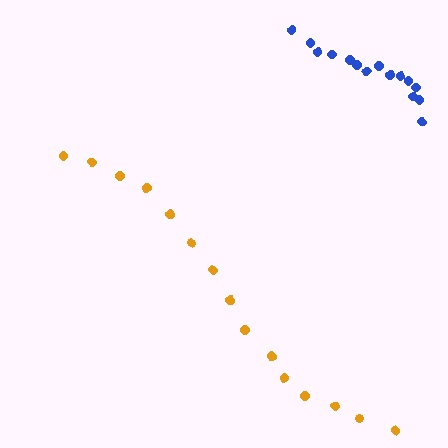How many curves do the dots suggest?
There are 2 distinct paths.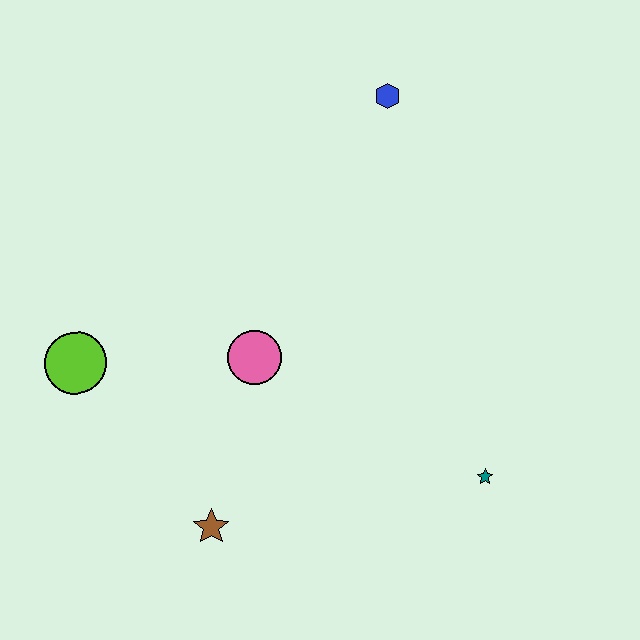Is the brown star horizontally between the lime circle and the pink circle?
Yes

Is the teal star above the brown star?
Yes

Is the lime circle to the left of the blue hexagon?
Yes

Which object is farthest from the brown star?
The blue hexagon is farthest from the brown star.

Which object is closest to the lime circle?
The pink circle is closest to the lime circle.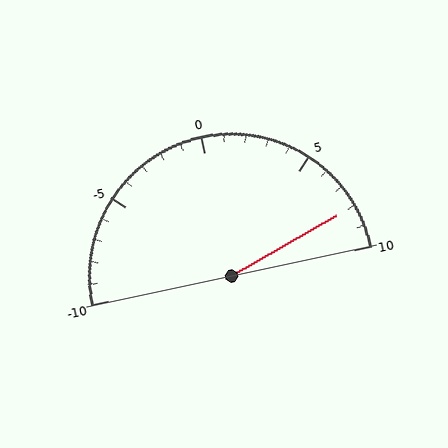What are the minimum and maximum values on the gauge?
The gauge ranges from -10 to 10.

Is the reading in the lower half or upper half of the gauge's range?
The reading is in the upper half of the range (-10 to 10).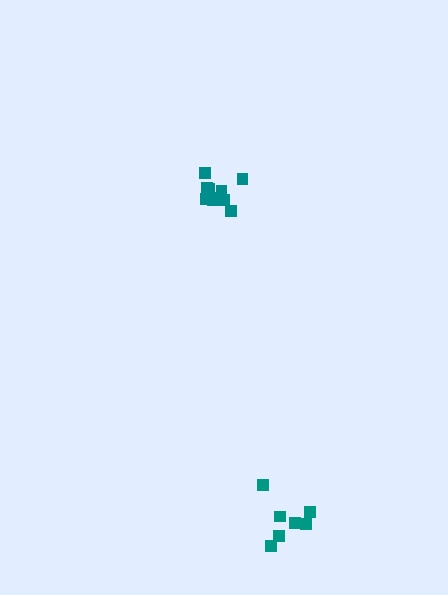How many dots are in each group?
Group 1: 10 dots, Group 2: 7 dots (17 total).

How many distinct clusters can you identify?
There are 2 distinct clusters.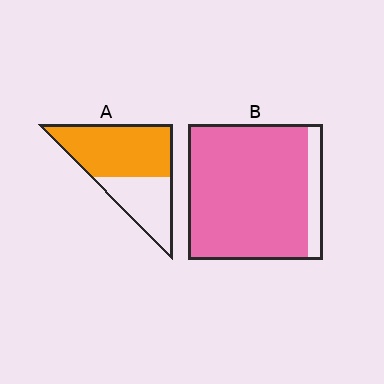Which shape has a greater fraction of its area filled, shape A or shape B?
Shape B.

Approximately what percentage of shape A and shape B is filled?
A is approximately 60% and B is approximately 90%.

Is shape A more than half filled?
Yes.